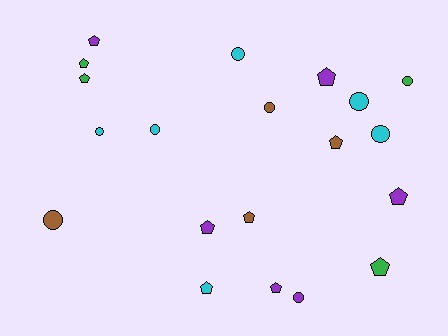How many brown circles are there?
There are 2 brown circles.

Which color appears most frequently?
Cyan, with 6 objects.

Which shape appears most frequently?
Pentagon, with 11 objects.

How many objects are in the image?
There are 20 objects.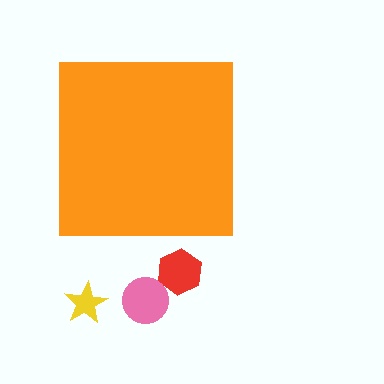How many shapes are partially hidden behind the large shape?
0 shapes are partially hidden.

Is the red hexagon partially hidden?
No, the red hexagon is fully visible.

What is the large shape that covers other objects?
An orange square.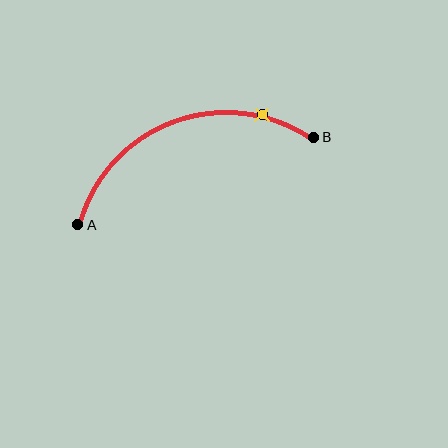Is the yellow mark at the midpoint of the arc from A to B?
No. The yellow mark lies on the arc but is closer to endpoint B. The arc midpoint would be at the point on the curve equidistant along the arc from both A and B.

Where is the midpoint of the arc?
The arc midpoint is the point on the curve farthest from the straight line joining A and B. It sits above that line.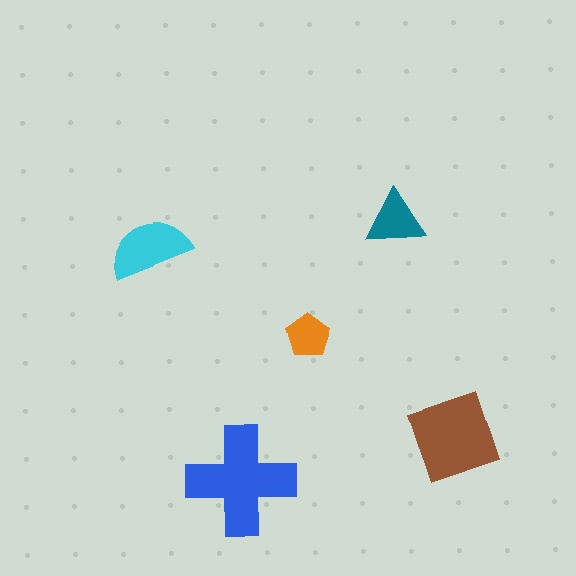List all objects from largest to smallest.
The blue cross, the brown diamond, the cyan semicircle, the teal triangle, the orange pentagon.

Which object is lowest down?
The blue cross is bottommost.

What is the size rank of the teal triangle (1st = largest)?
4th.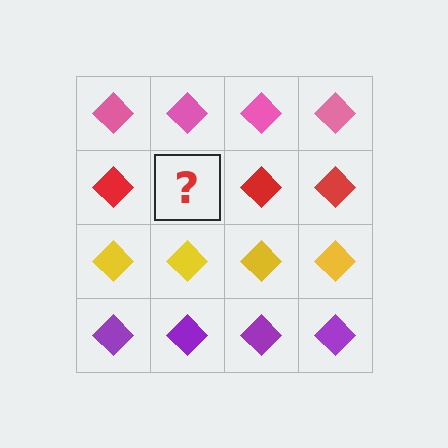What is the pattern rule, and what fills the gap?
The rule is that each row has a consistent color. The gap should be filled with a red diamond.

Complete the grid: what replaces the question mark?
The question mark should be replaced with a red diamond.